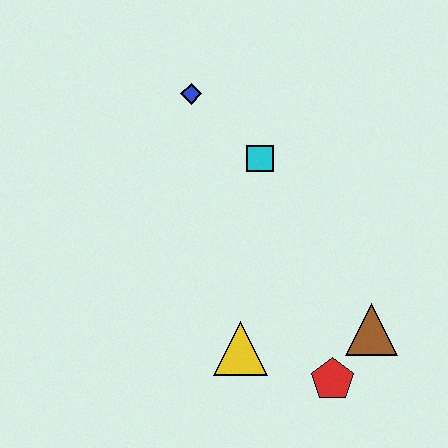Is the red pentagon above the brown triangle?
No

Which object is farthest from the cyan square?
The red pentagon is farthest from the cyan square.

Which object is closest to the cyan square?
The blue diamond is closest to the cyan square.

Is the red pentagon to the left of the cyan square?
No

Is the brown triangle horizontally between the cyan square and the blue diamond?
No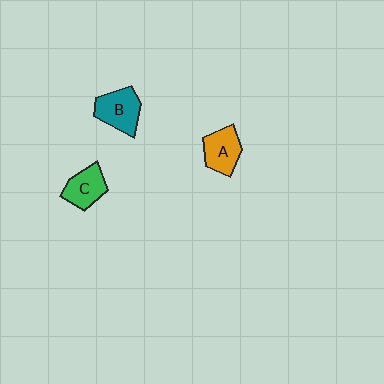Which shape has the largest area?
Shape B (teal).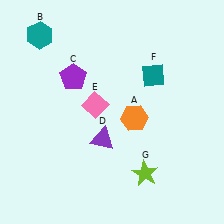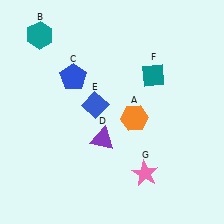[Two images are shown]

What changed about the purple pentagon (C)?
In Image 1, C is purple. In Image 2, it changed to blue.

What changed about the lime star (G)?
In Image 1, G is lime. In Image 2, it changed to pink.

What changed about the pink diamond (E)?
In Image 1, E is pink. In Image 2, it changed to blue.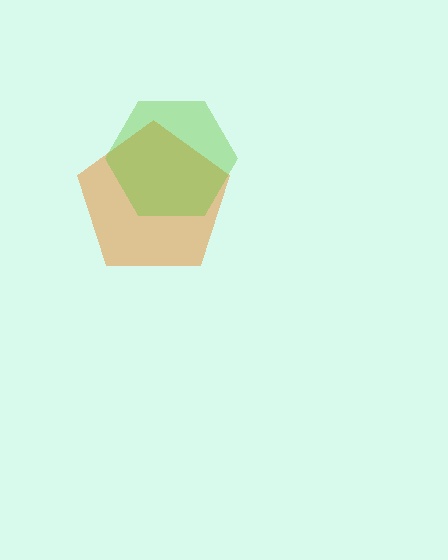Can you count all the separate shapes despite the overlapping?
Yes, there are 2 separate shapes.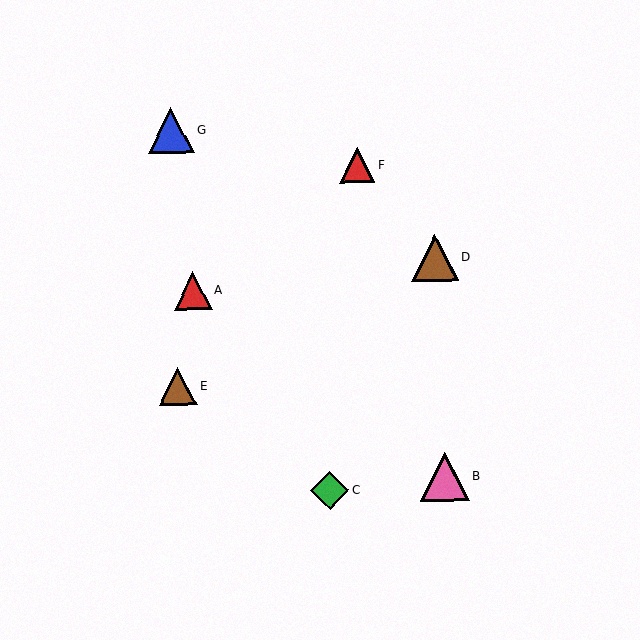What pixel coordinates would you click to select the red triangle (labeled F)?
Click at (357, 166) to select the red triangle F.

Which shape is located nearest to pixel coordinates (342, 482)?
The green diamond (labeled C) at (330, 490) is nearest to that location.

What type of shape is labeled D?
Shape D is a brown triangle.